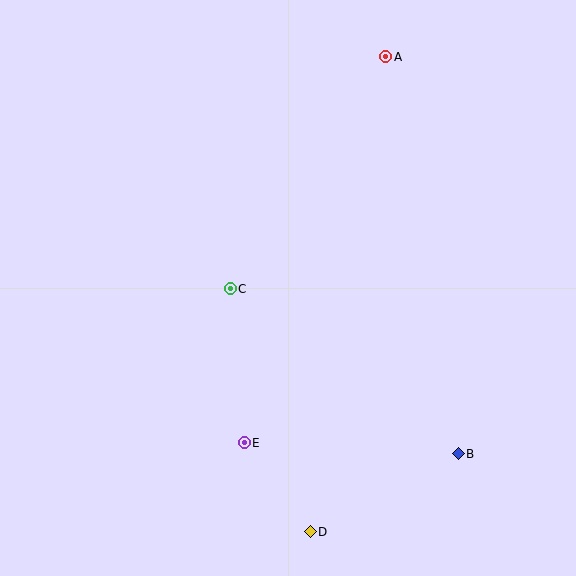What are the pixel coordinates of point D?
Point D is at (310, 532).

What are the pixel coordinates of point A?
Point A is at (386, 57).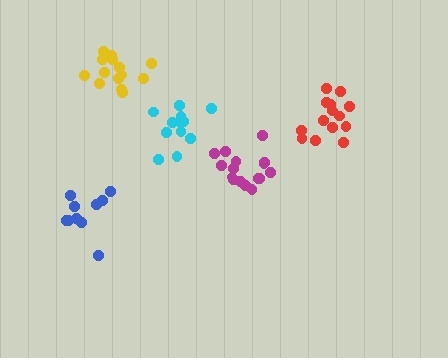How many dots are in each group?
Group 1: 10 dots, Group 2: 12 dots, Group 3: 14 dots, Group 4: 16 dots, Group 5: 14 dots (66 total).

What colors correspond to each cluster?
The clusters are colored: blue, cyan, yellow, magenta, red.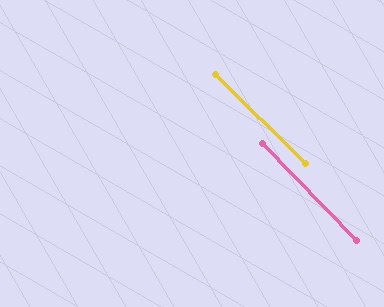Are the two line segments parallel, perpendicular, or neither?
Parallel — their directions differ by only 1.7°.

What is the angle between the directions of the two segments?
Approximately 2 degrees.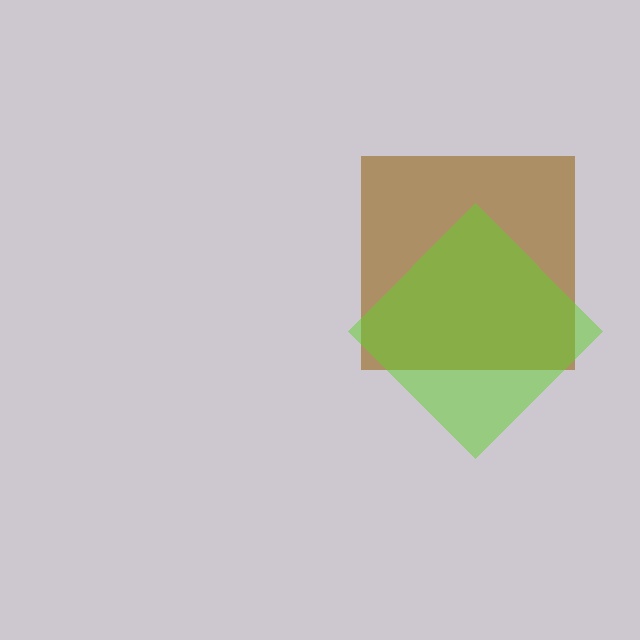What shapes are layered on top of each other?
The layered shapes are: a brown square, a lime diamond.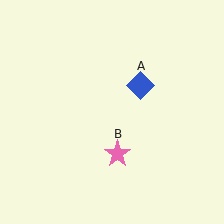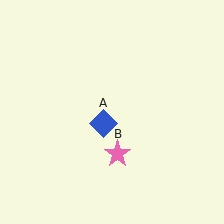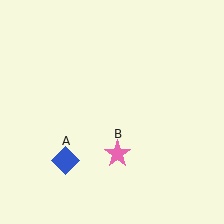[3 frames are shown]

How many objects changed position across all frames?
1 object changed position: blue diamond (object A).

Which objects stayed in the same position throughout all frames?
Pink star (object B) remained stationary.